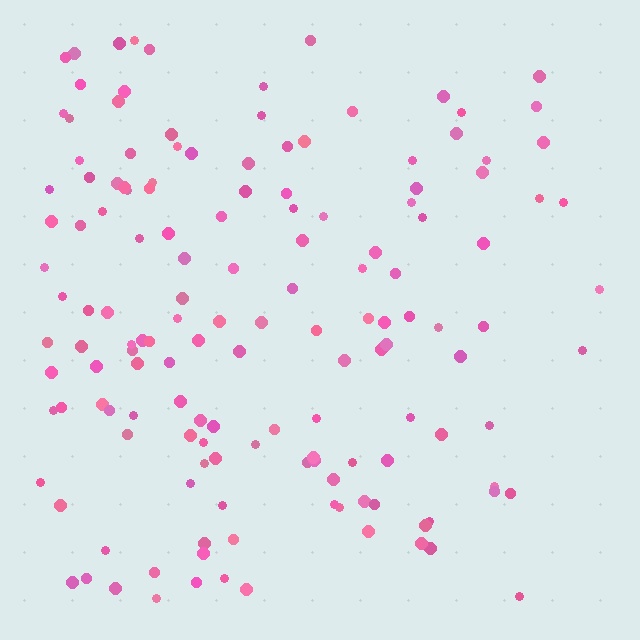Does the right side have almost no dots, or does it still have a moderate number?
Still a moderate number, just noticeably fewer than the left.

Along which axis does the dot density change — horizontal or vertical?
Horizontal.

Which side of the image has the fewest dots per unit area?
The right.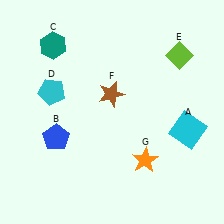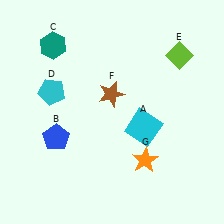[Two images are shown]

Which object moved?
The cyan square (A) moved left.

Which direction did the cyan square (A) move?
The cyan square (A) moved left.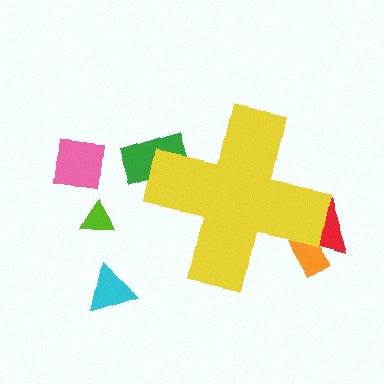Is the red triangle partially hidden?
Yes, the red triangle is partially hidden behind the yellow cross.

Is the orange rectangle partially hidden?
Yes, the orange rectangle is partially hidden behind the yellow cross.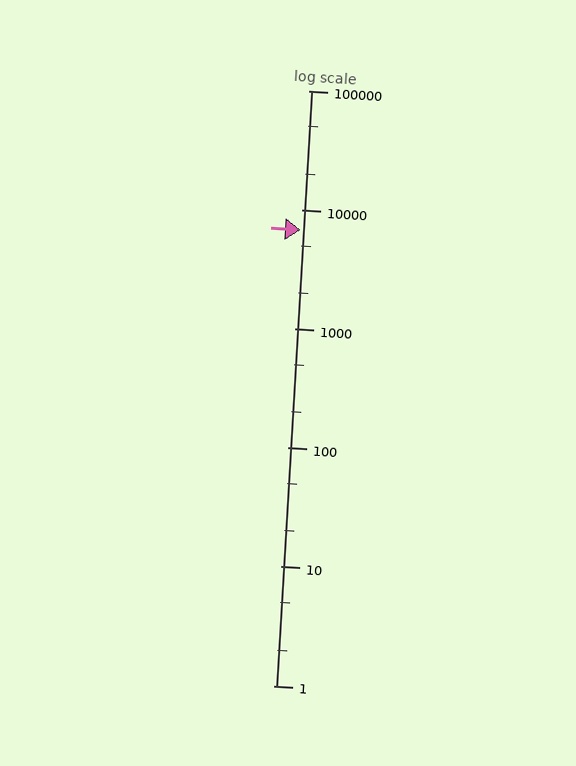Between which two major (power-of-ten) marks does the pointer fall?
The pointer is between 1000 and 10000.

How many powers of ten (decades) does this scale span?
The scale spans 5 decades, from 1 to 100000.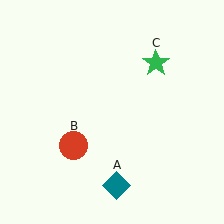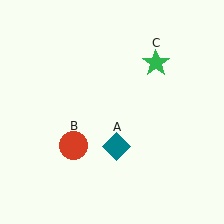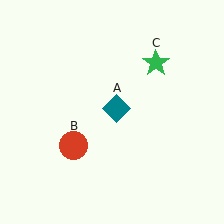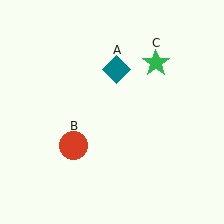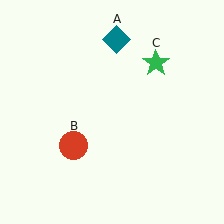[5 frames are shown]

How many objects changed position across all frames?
1 object changed position: teal diamond (object A).